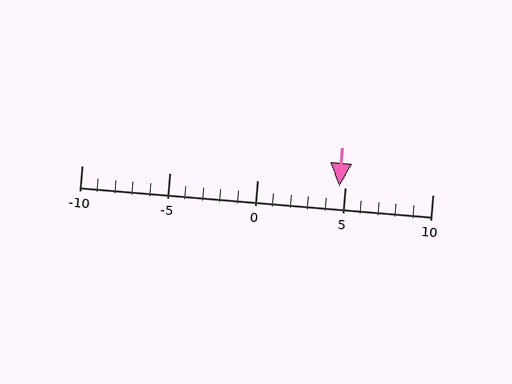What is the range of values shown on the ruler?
The ruler shows values from -10 to 10.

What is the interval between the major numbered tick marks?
The major tick marks are spaced 5 units apart.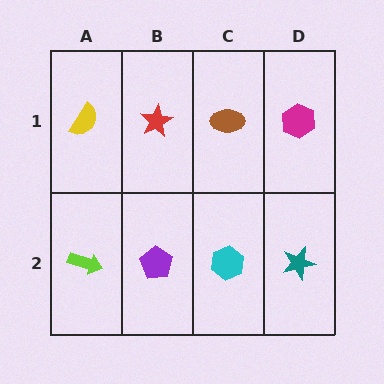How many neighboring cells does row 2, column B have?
3.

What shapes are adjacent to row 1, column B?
A purple pentagon (row 2, column B), a yellow semicircle (row 1, column A), a brown ellipse (row 1, column C).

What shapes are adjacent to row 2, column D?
A magenta hexagon (row 1, column D), a cyan hexagon (row 2, column C).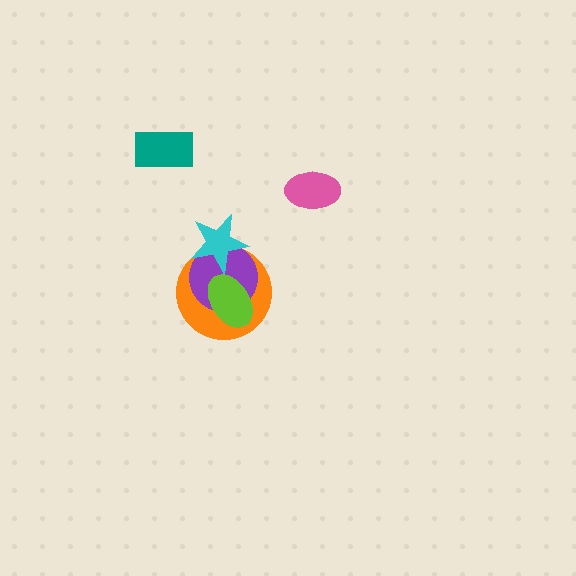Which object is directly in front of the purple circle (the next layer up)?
The lime ellipse is directly in front of the purple circle.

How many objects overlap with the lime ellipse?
2 objects overlap with the lime ellipse.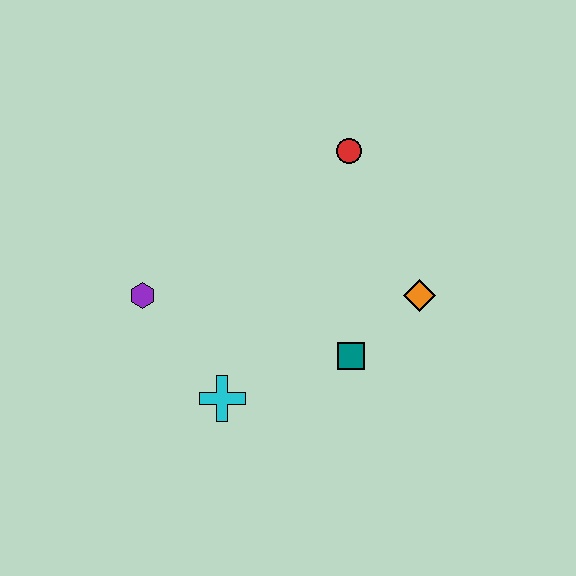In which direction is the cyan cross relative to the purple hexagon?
The cyan cross is below the purple hexagon.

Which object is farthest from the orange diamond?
The purple hexagon is farthest from the orange diamond.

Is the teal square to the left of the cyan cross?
No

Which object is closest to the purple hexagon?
The cyan cross is closest to the purple hexagon.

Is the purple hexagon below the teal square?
No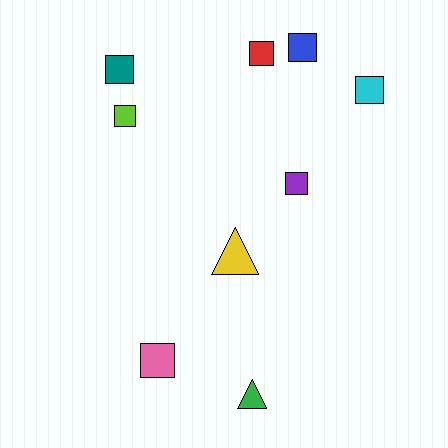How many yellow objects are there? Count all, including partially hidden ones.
There is 1 yellow object.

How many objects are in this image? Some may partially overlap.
There are 9 objects.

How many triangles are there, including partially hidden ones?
There are 2 triangles.